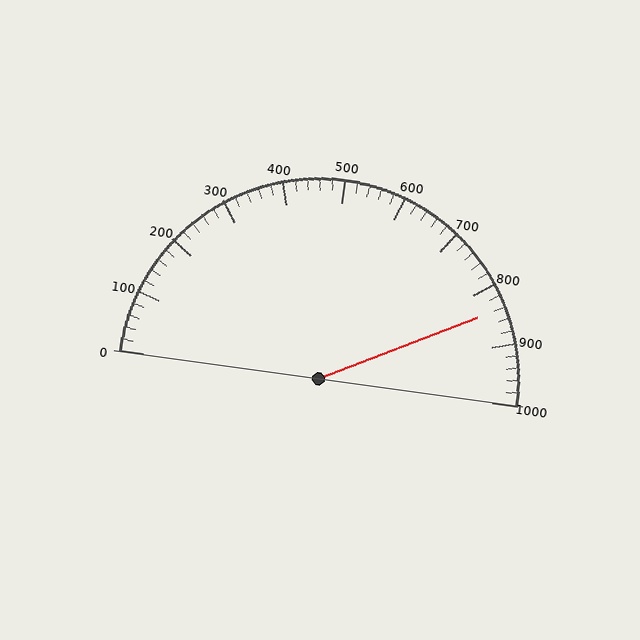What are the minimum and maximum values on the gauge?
The gauge ranges from 0 to 1000.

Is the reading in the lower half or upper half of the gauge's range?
The reading is in the upper half of the range (0 to 1000).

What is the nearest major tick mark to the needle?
The nearest major tick mark is 800.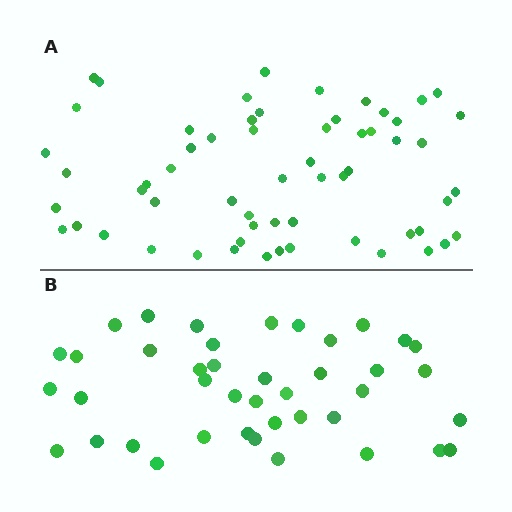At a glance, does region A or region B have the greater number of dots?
Region A (the top region) has more dots.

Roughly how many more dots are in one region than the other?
Region A has approximately 20 more dots than region B.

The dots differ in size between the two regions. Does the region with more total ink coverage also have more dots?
No. Region B has more total ink coverage because its dots are larger, but region A actually contains more individual dots. Total area can be misleading — the number of items is what matters here.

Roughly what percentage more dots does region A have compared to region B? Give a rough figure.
About 45% more.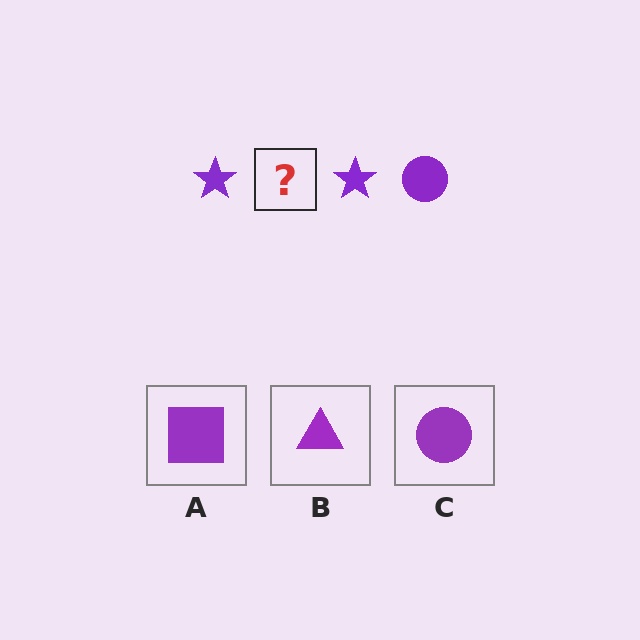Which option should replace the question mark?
Option C.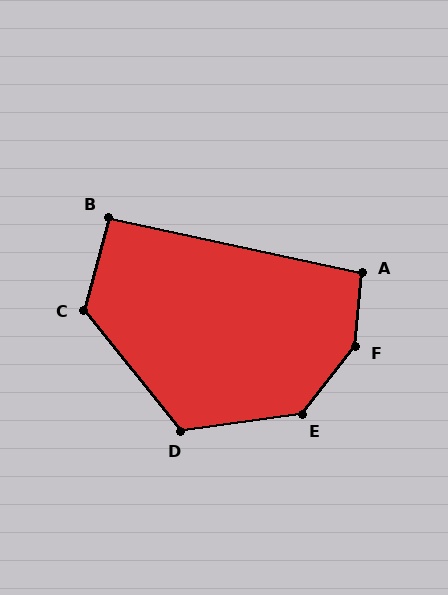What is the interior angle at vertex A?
Approximately 97 degrees (obtuse).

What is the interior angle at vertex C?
Approximately 127 degrees (obtuse).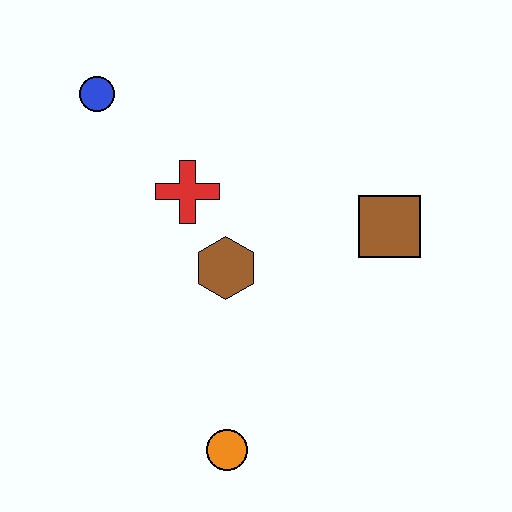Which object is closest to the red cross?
The brown hexagon is closest to the red cross.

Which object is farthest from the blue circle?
The orange circle is farthest from the blue circle.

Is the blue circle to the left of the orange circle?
Yes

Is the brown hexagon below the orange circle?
No